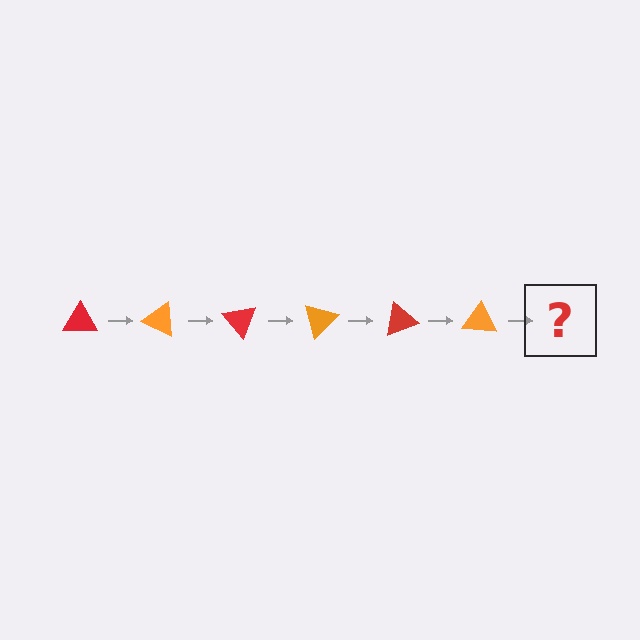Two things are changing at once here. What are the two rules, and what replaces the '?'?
The two rules are that it rotates 25 degrees each step and the color cycles through red and orange. The '?' should be a red triangle, rotated 150 degrees from the start.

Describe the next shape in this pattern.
It should be a red triangle, rotated 150 degrees from the start.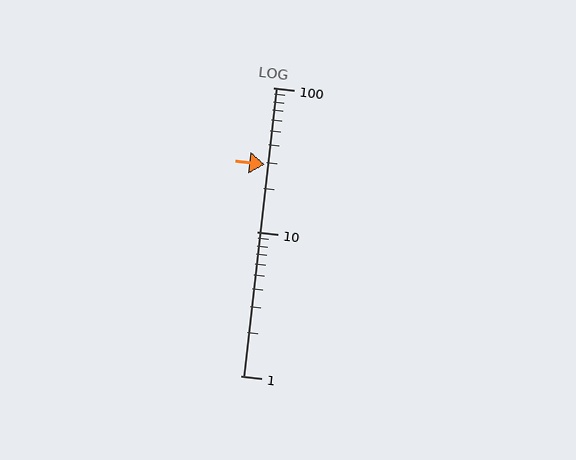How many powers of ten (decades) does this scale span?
The scale spans 2 decades, from 1 to 100.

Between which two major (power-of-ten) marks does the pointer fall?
The pointer is between 10 and 100.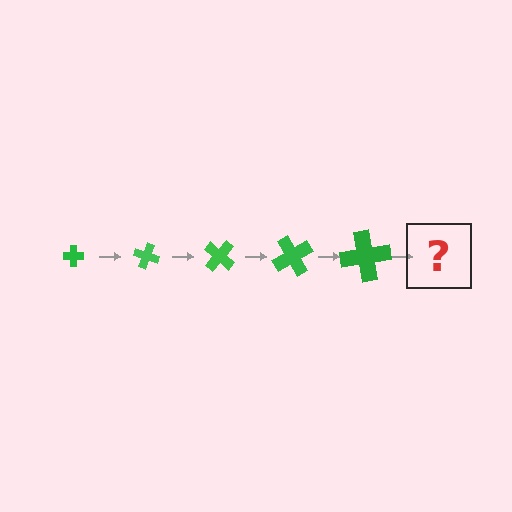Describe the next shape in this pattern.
It should be a cross, larger than the previous one and rotated 100 degrees from the start.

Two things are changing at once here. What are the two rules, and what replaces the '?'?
The two rules are that the cross grows larger each step and it rotates 20 degrees each step. The '?' should be a cross, larger than the previous one and rotated 100 degrees from the start.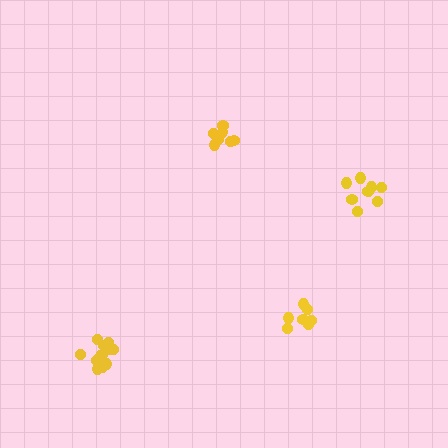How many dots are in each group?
Group 1: 7 dots, Group 2: 7 dots, Group 3: 9 dots, Group 4: 13 dots (36 total).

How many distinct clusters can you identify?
There are 4 distinct clusters.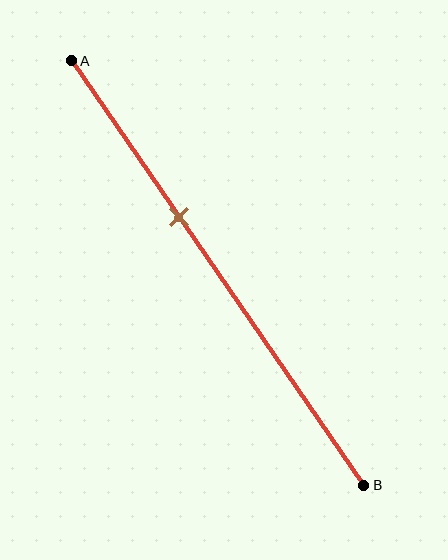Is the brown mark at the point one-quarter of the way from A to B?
No, the mark is at about 35% from A, not at the 25% one-quarter point.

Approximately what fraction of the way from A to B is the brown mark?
The brown mark is approximately 35% of the way from A to B.